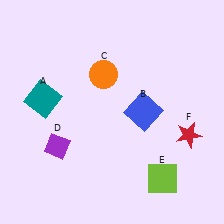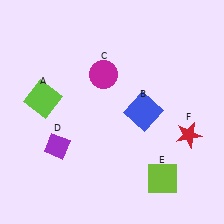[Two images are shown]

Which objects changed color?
A changed from teal to lime. C changed from orange to magenta.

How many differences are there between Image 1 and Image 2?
There are 2 differences between the two images.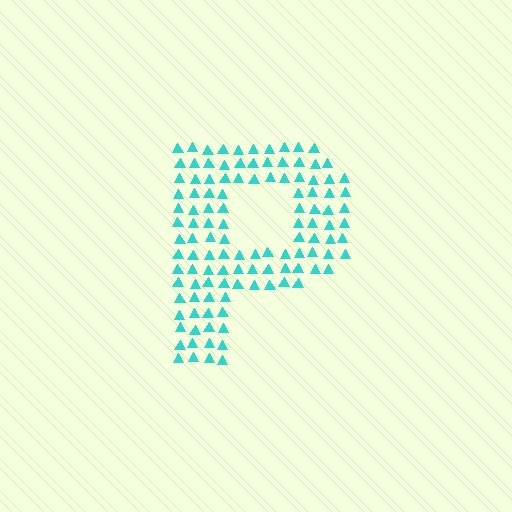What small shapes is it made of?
It is made of small triangles.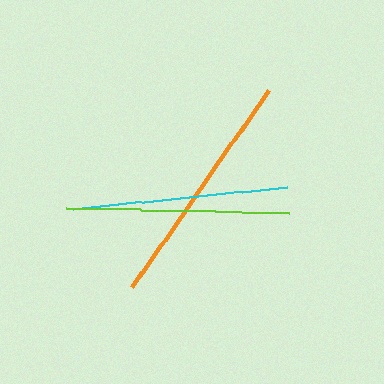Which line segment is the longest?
The orange line is the longest at approximately 240 pixels.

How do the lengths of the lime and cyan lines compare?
The lime and cyan lines are approximately the same length.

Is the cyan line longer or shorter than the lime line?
The lime line is longer than the cyan line.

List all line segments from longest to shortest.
From longest to shortest: orange, lime, cyan.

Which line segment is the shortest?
The cyan line is the shortest at approximately 216 pixels.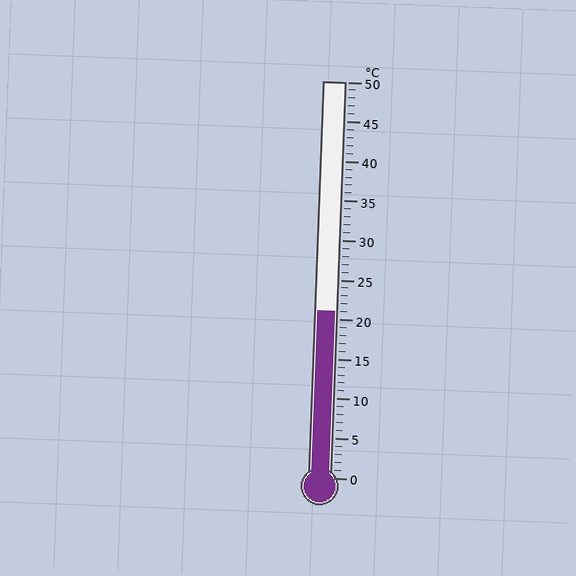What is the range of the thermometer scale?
The thermometer scale ranges from 0°C to 50°C.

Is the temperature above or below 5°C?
The temperature is above 5°C.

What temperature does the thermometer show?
The thermometer shows approximately 21°C.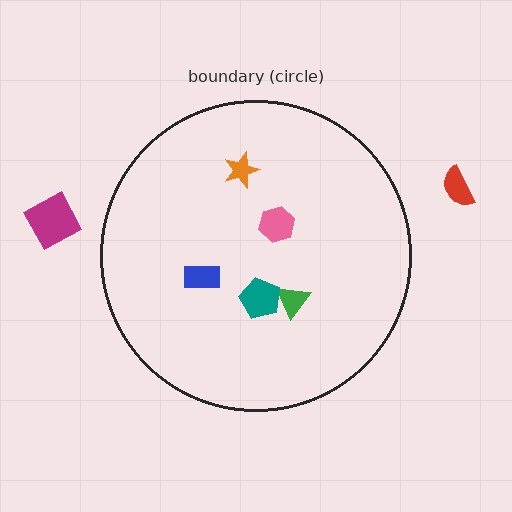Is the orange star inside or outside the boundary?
Inside.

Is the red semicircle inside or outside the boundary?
Outside.